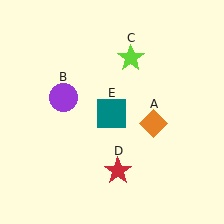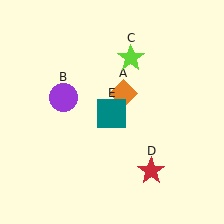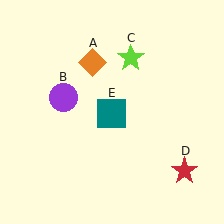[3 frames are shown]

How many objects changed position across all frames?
2 objects changed position: orange diamond (object A), red star (object D).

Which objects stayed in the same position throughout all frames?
Purple circle (object B) and lime star (object C) and teal square (object E) remained stationary.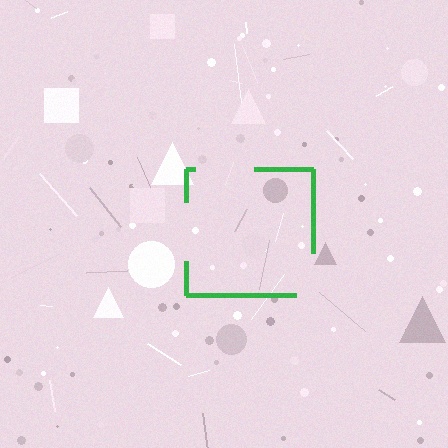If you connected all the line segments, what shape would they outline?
They would outline a square.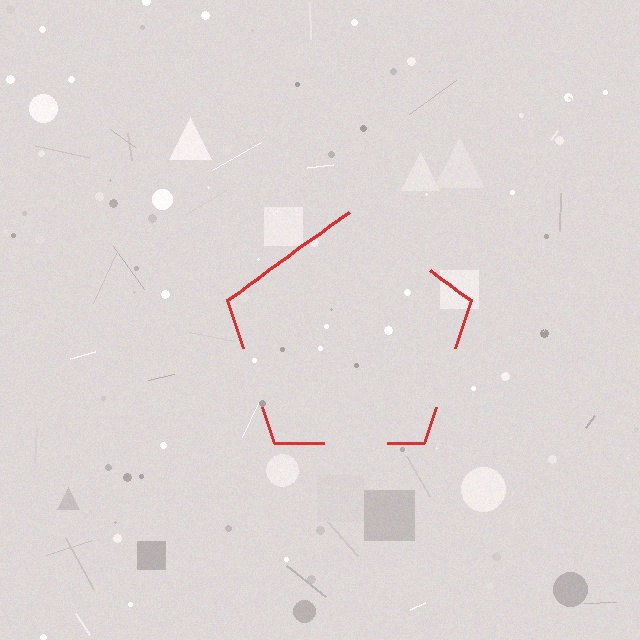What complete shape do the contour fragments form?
The contour fragments form a pentagon.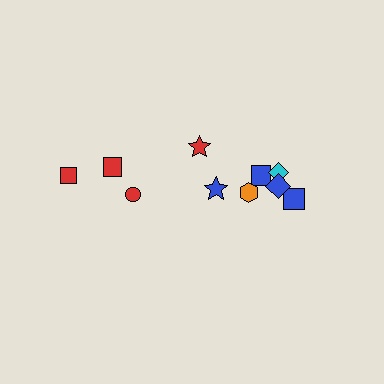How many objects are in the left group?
There are 4 objects.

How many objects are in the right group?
There are 6 objects.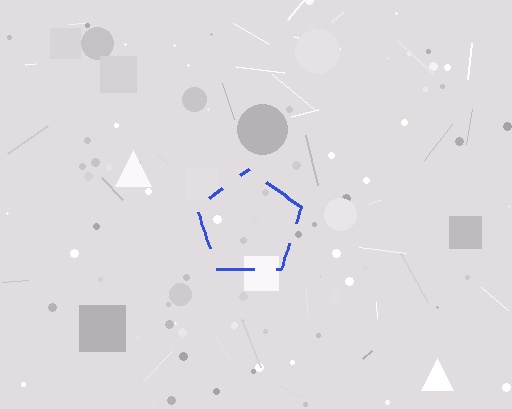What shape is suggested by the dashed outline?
The dashed outline suggests a pentagon.